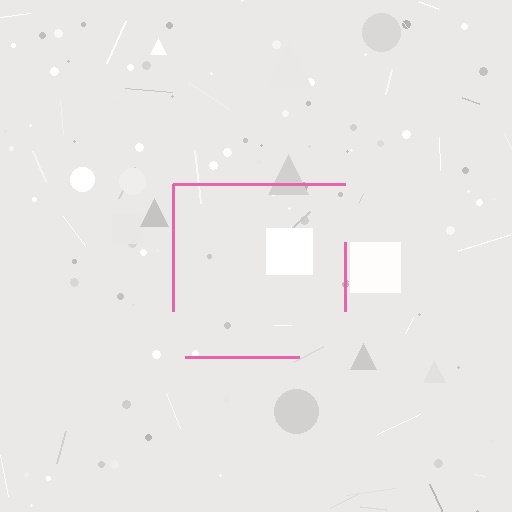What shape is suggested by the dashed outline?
The dashed outline suggests a square.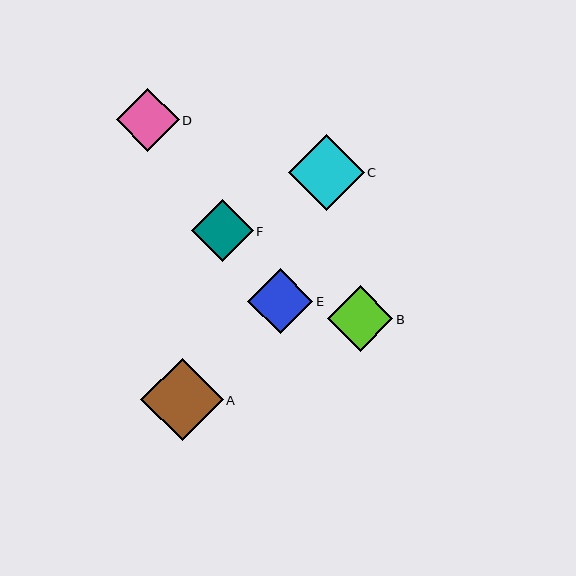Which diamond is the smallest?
Diamond F is the smallest with a size of approximately 62 pixels.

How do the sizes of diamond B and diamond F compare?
Diamond B and diamond F are approximately the same size.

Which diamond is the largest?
Diamond A is the largest with a size of approximately 82 pixels.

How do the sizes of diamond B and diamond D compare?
Diamond B and diamond D are approximately the same size.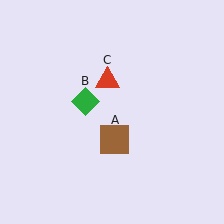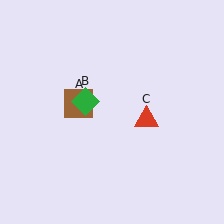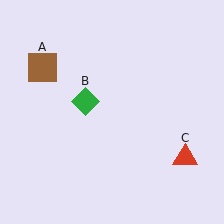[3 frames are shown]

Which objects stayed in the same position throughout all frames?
Green diamond (object B) remained stationary.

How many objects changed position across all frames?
2 objects changed position: brown square (object A), red triangle (object C).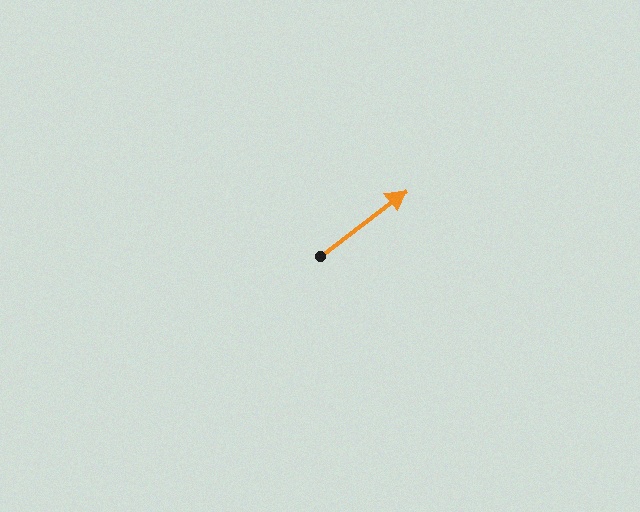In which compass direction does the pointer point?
Northeast.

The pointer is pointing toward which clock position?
Roughly 2 o'clock.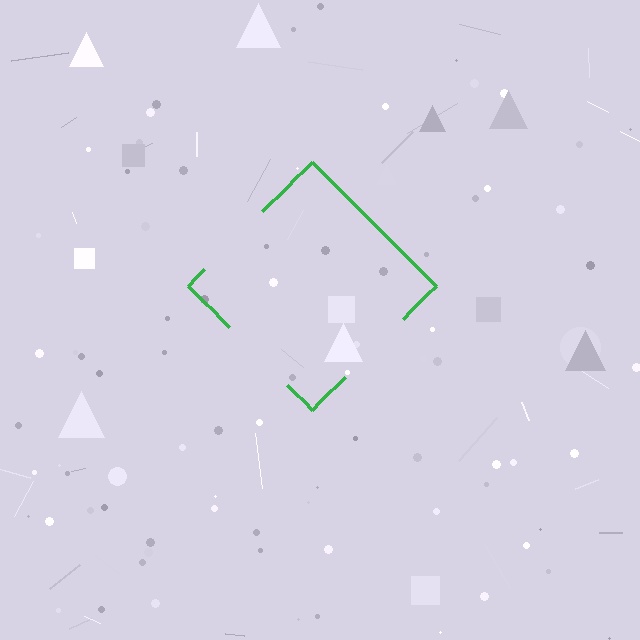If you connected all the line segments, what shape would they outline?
They would outline a diamond.